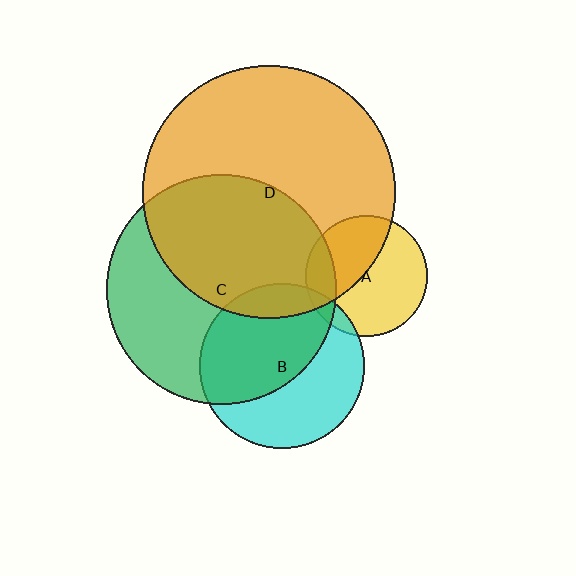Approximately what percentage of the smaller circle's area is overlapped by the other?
Approximately 15%.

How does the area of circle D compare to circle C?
Approximately 1.2 times.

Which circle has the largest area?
Circle D (orange).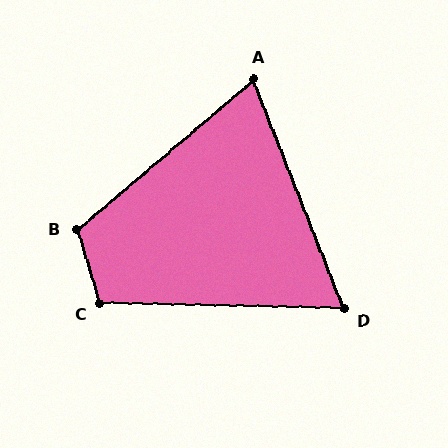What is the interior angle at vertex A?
Approximately 71 degrees (acute).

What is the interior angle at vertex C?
Approximately 109 degrees (obtuse).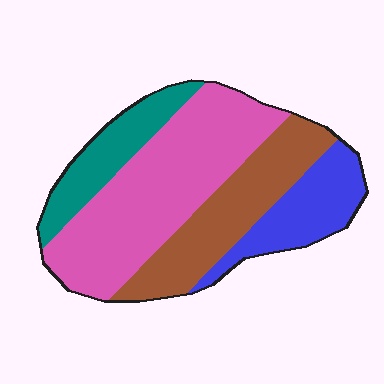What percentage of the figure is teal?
Teal covers 15% of the figure.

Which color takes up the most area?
Pink, at roughly 45%.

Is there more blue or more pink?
Pink.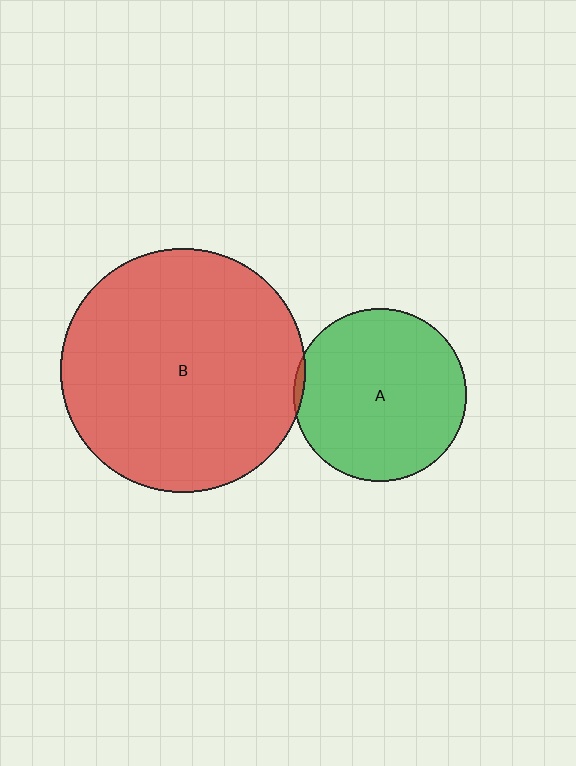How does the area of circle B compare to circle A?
Approximately 2.0 times.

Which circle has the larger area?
Circle B (red).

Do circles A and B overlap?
Yes.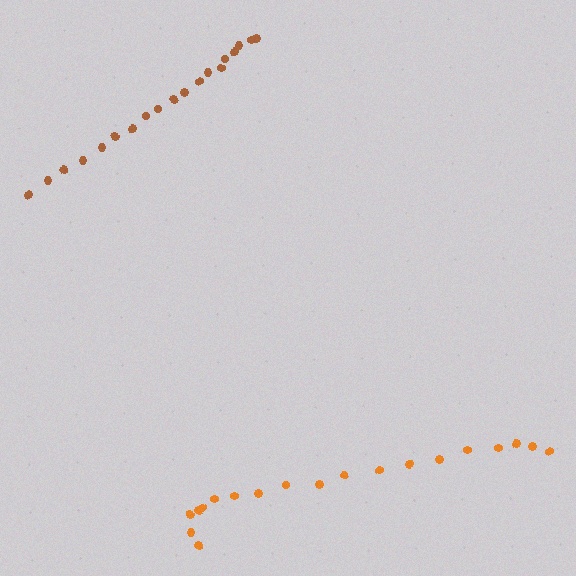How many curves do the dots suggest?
There are 2 distinct paths.